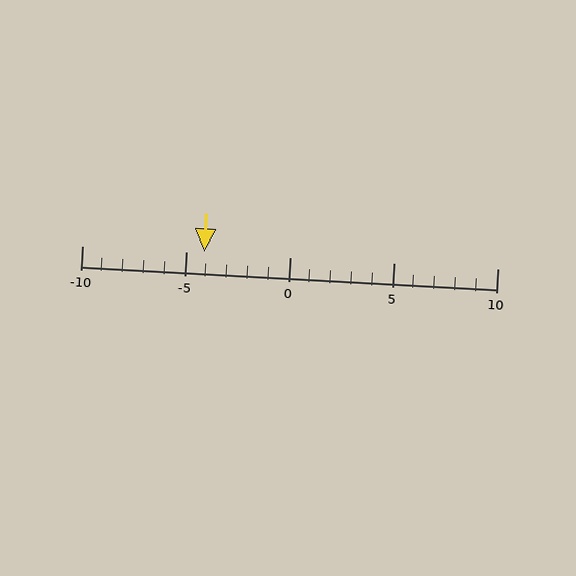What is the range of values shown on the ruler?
The ruler shows values from -10 to 10.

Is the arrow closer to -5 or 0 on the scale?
The arrow is closer to -5.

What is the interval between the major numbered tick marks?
The major tick marks are spaced 5 units apart.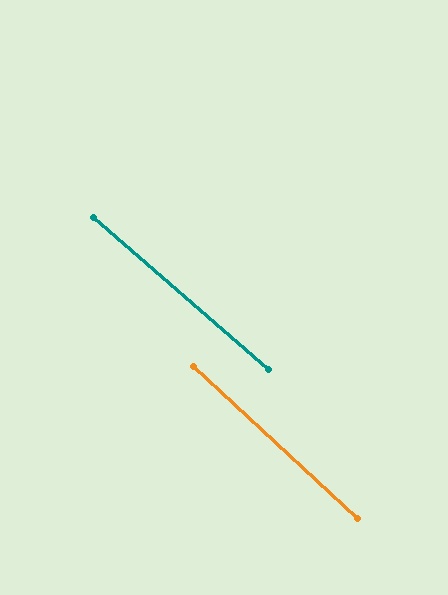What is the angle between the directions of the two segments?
Approximately 2 degrees.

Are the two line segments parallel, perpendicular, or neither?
Parallel — their directions differ by only 1.8°.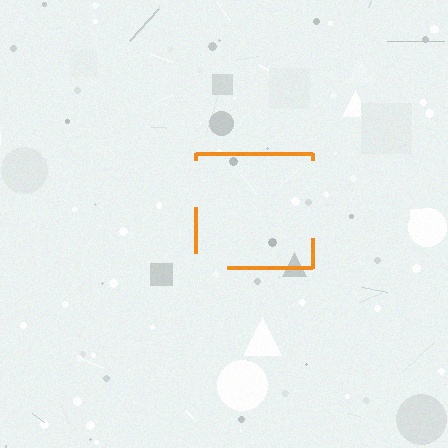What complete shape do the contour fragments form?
The contour fragments form a square.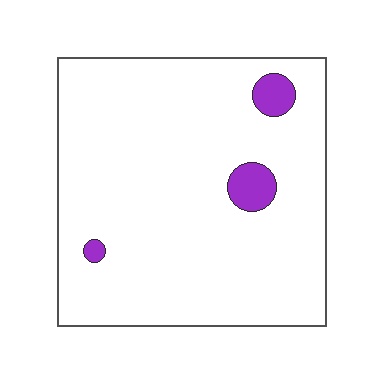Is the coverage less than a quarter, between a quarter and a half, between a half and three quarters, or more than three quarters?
Less than a quarter.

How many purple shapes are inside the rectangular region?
3.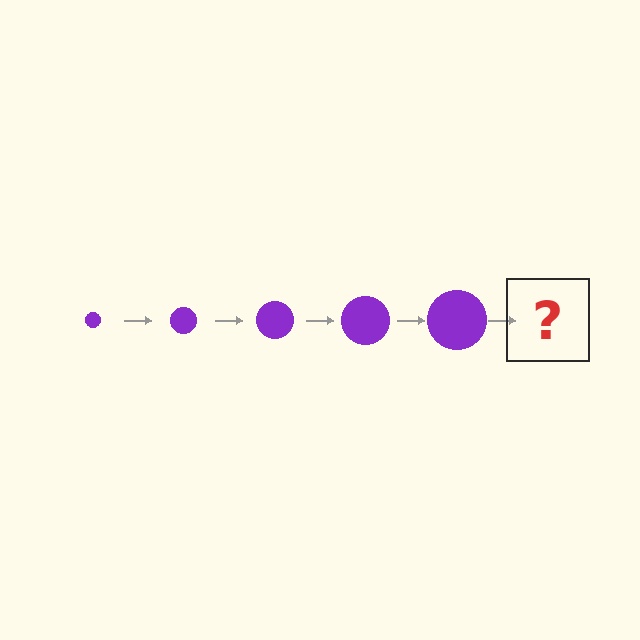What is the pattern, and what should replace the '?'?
The pattern is that the circle gets progressively larger each step. The '?' should be a purple circle, larger than the previous one.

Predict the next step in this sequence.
The next step is a purple circle, larger than the previous one.